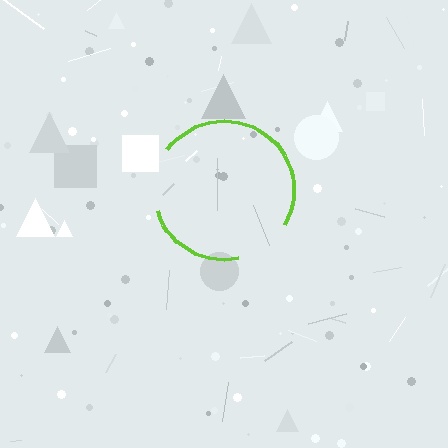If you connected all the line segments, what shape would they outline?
They would outline a circle.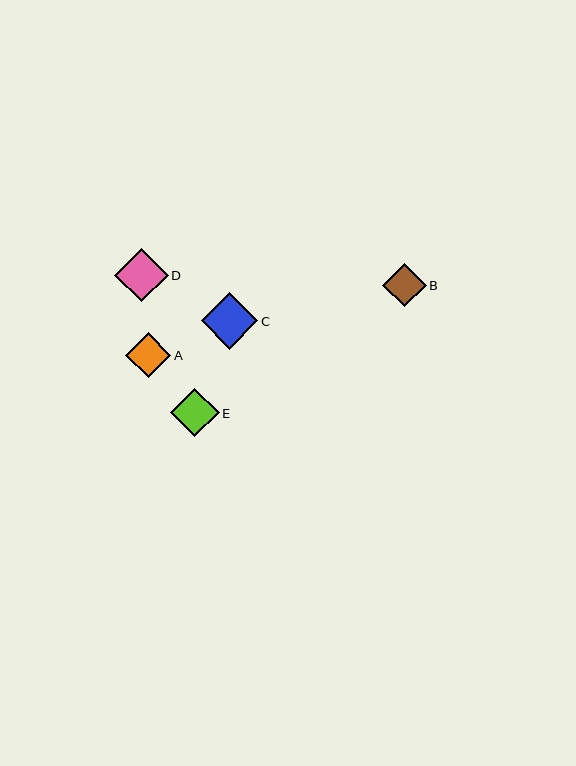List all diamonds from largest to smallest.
From largest to smallest: C, D, E, A, B.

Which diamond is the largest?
Diamond C is the largest with a size of approximately 57 pixels.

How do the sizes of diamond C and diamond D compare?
Diamond C and diamond D are approximately the same size.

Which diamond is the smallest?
Diamond B is the smallest with a size of approximately 44 pixels.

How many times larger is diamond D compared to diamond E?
Diamond D is approximately 1.1 times the size of diamond E.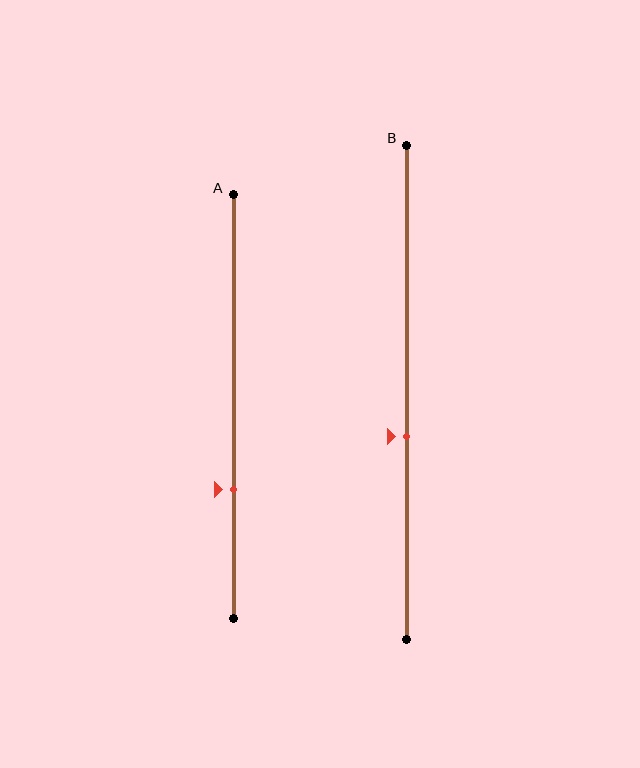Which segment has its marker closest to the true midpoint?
Segment B has its marker closest to the true midpoint.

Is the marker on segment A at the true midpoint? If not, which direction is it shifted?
No, the marker on segment A is shifted downward by about 20% of the segment length.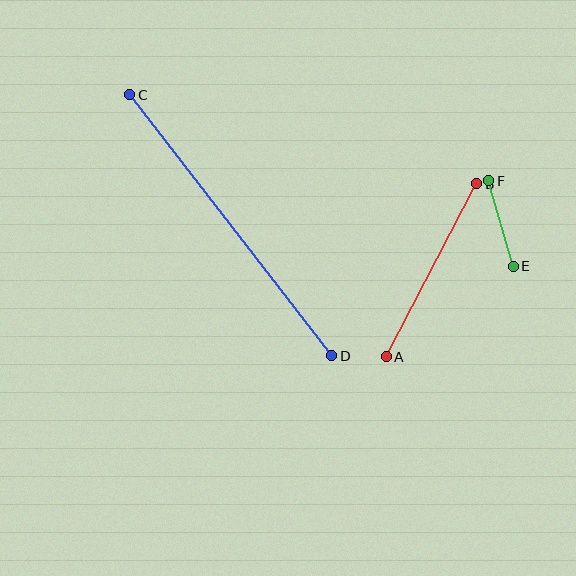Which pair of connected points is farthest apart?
Points C and D are farthest apart.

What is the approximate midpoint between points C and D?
The midpoint is at approximately (231, 225) pixels.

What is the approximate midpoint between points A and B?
The midpoint is at approximately (432, 270) pixels.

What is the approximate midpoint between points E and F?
The midpoint is at approximately (501, 223) pixels.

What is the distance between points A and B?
The distance is approximately 195 pixels.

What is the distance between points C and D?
The distance is approximately 330 pixels.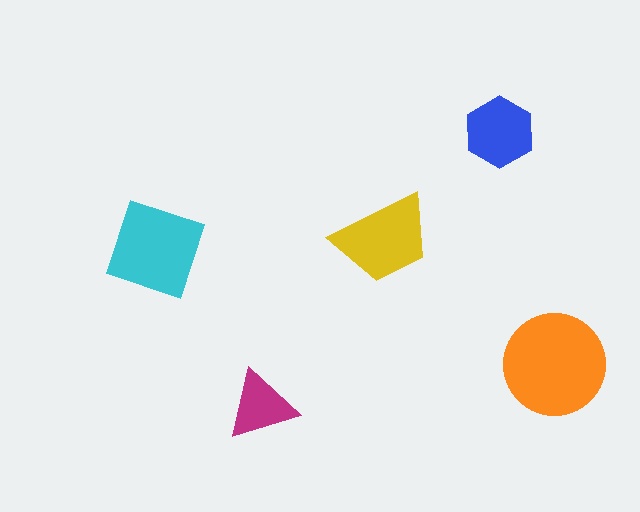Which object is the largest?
The orange circle.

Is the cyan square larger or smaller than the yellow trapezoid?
Larger.